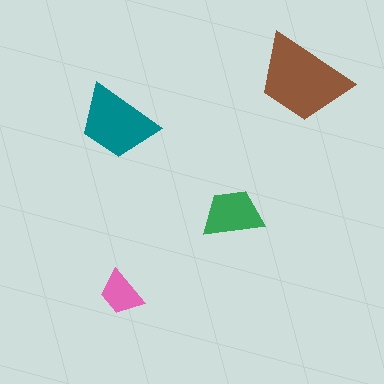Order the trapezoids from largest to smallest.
the brown one, the teal one, the green one, the pink one.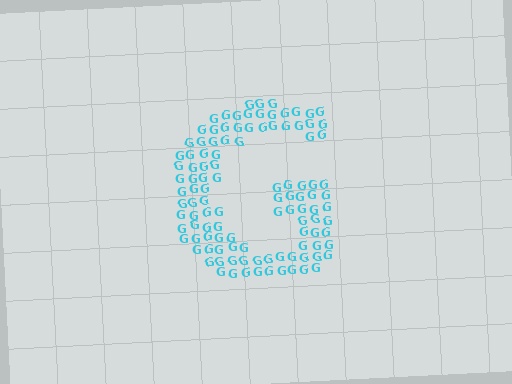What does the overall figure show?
The overall figure shows the letter G.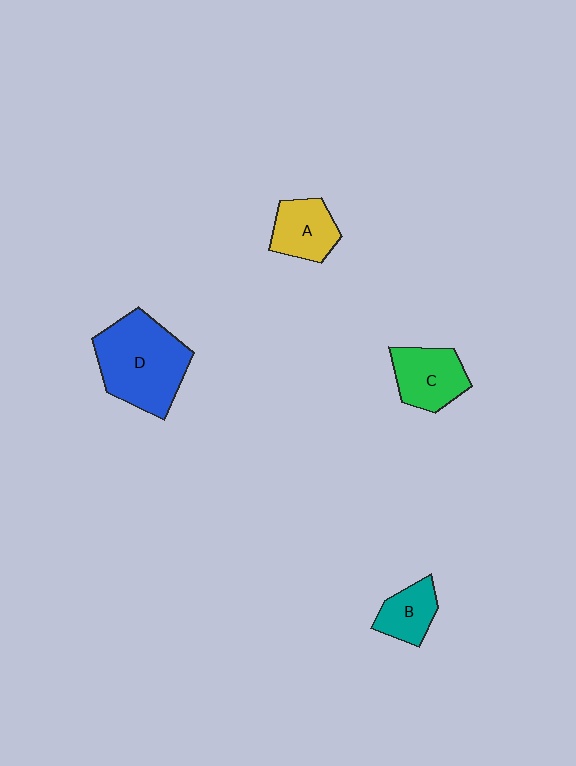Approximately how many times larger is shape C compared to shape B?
Approximately 1.4 times.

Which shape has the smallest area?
Shape B (teal).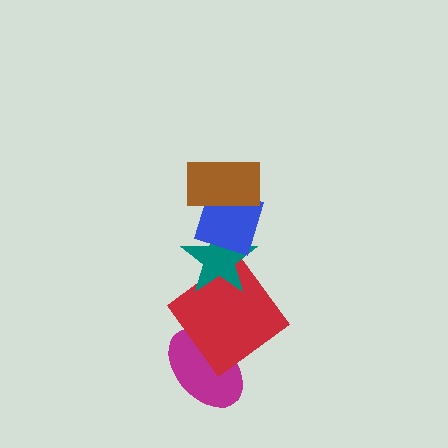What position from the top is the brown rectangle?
The brown rectangle is 1st from the top.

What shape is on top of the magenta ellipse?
The red diamond is on top of the magenta ellipse.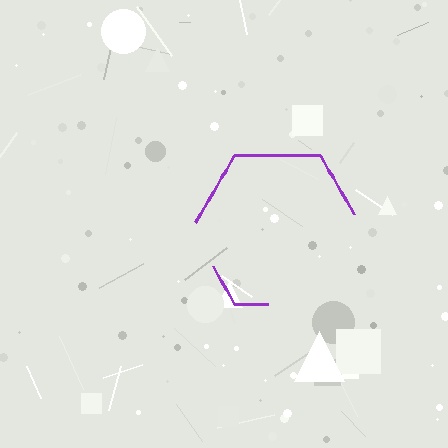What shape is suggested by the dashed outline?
The dashed outline suggests a hexagon.